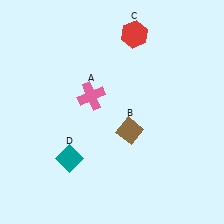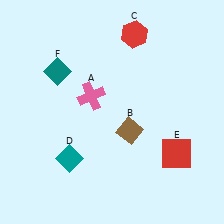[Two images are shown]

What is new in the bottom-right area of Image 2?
A red square (E) was added in the bottom-right area of Image 2.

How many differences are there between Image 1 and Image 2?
There are 2 differences between the two images.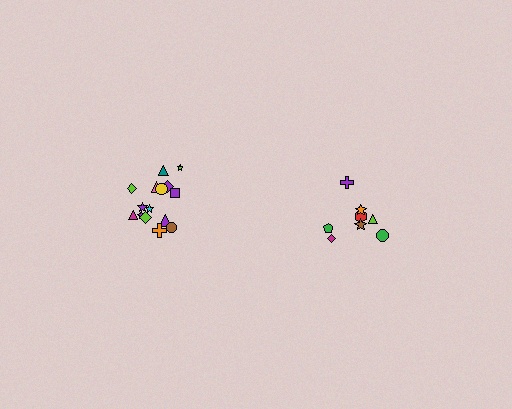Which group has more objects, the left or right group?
The left group.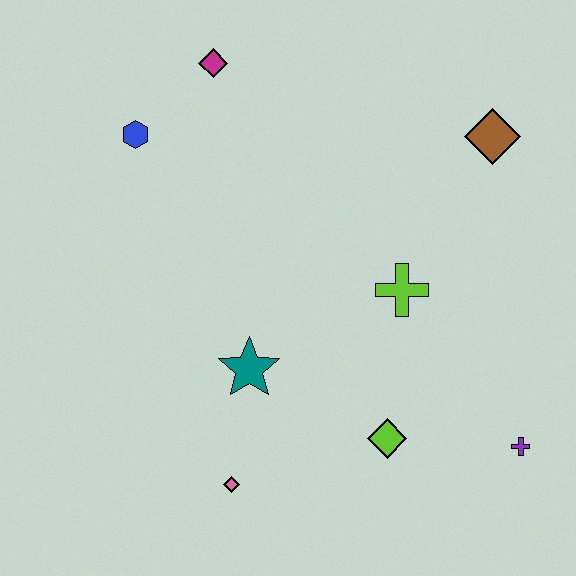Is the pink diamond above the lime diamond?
No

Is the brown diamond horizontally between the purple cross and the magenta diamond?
Yes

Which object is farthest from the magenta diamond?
The purple cross is farthest from the magenta diamond.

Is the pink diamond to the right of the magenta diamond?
Yes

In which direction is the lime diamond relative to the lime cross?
The lime diamond is below the lime cross.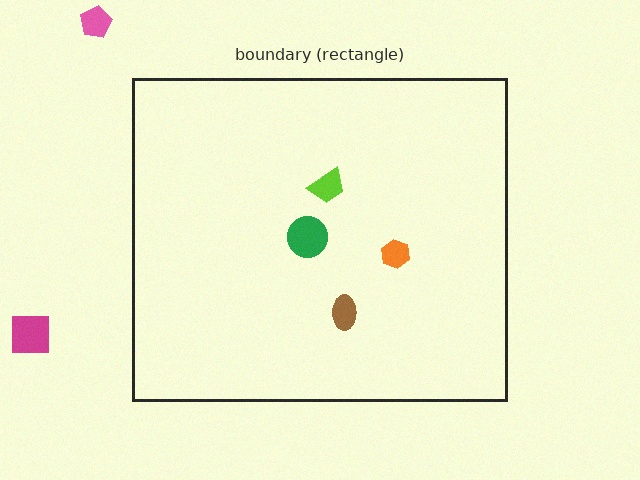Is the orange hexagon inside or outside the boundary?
Inside.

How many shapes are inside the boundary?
4 inside, 2 outside.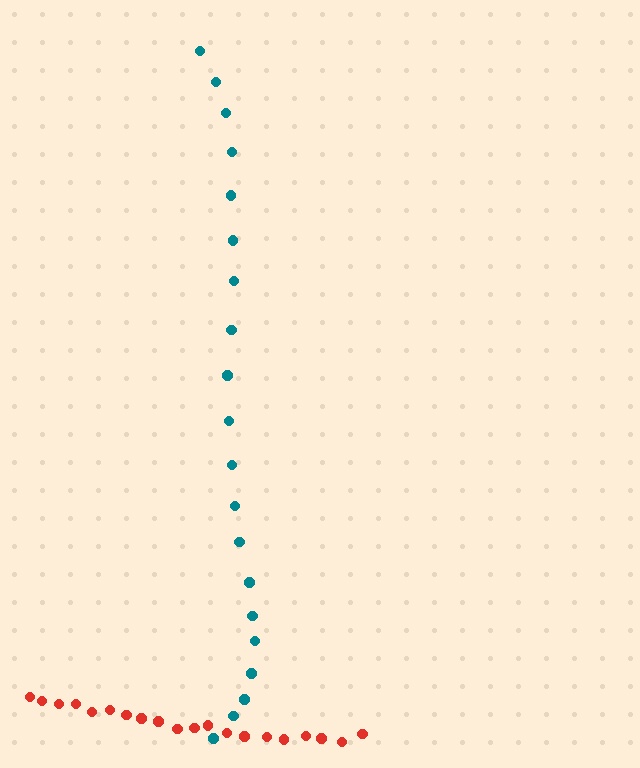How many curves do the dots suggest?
There are 2 distinct paths.